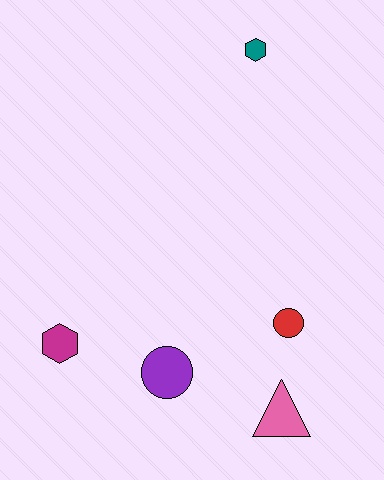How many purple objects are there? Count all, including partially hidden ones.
There is 1 purple object.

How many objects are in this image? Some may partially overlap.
There are 5 objects.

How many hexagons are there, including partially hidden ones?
There are 2 hexagons.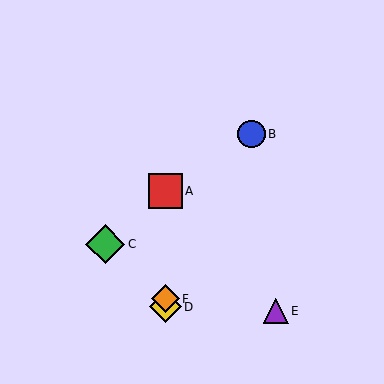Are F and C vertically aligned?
No, F is at x≈165 and C is at x≈105.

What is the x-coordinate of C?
Object C is at x≈105.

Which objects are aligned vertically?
Objects A, D, F are aligned vertically.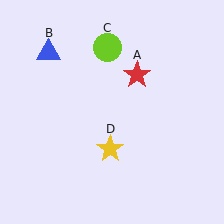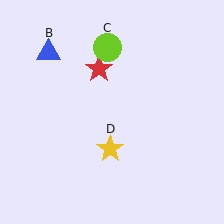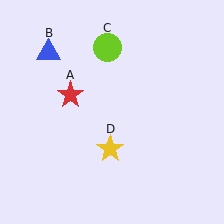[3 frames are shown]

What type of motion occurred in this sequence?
The red star (object A) rotated counterclockwise around the center of the scene.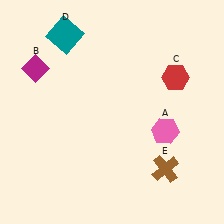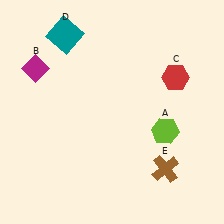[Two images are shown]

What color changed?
The hexagon (A) changed from pink in Image 1 to lime in Image 2.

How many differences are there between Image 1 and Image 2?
There is 1 difference between the two images.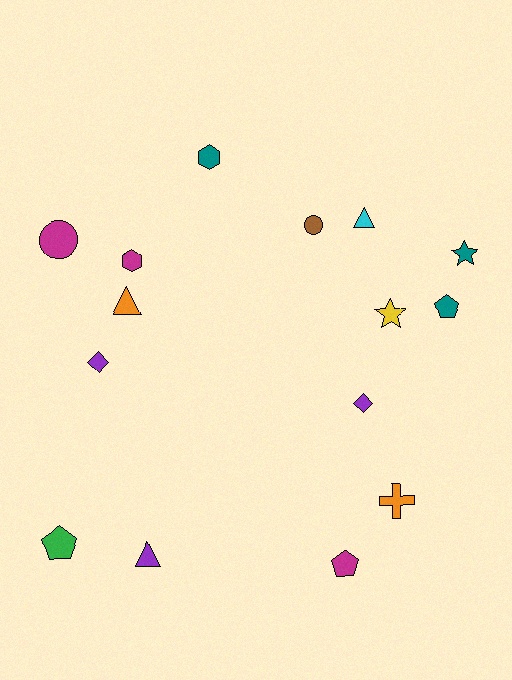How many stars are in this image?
There are 2 stars.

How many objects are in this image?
There are 15 objects.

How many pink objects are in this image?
There are no pink objects.